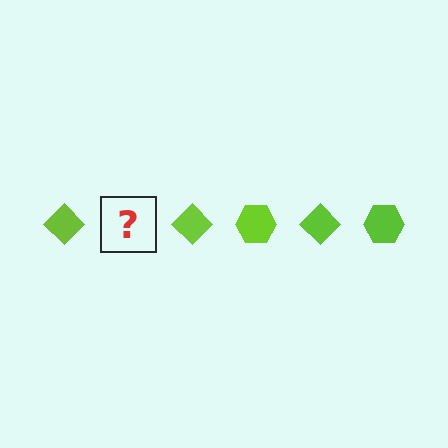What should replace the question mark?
The question mark should be replaced with a lime hexagon.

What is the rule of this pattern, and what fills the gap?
The rule is that the pattern cycles through diamond, hexagon shapes in lime. The gap should be filled with a lime hexagon.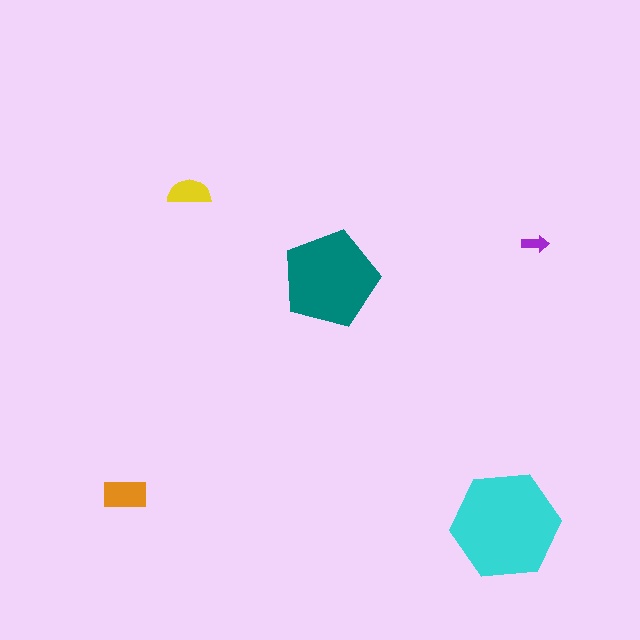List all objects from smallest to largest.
The purple arrow, the yellow semicircle, the orange rectangle, the teal pentagon, the cyan hexagon.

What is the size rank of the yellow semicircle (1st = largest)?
4th.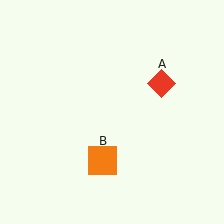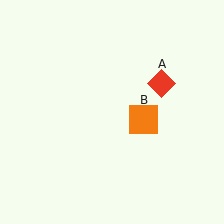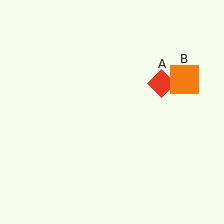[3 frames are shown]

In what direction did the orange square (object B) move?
The orange square (object B) moved up and to the right.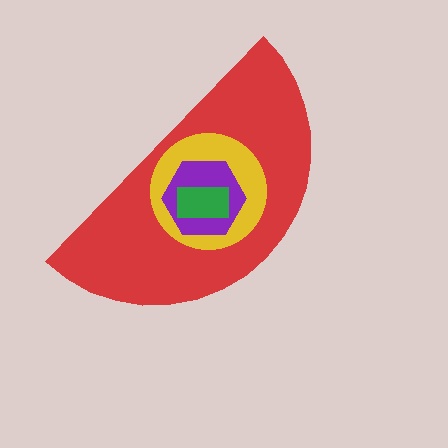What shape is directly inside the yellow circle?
The purple hexagon.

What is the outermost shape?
The red semicircle.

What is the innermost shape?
The green rectangle.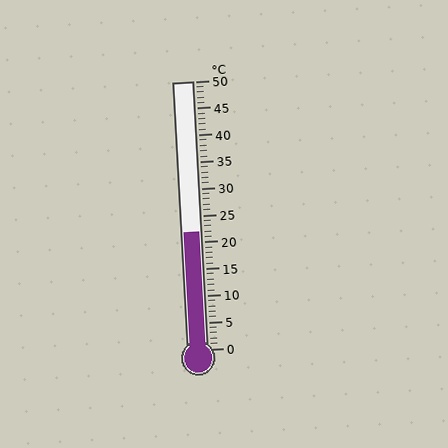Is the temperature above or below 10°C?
The temperature is above 10°C.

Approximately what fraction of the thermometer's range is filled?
The thermometer is filled to approximately 45% of its range.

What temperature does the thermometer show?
The thermometer shows approximately 22°C.